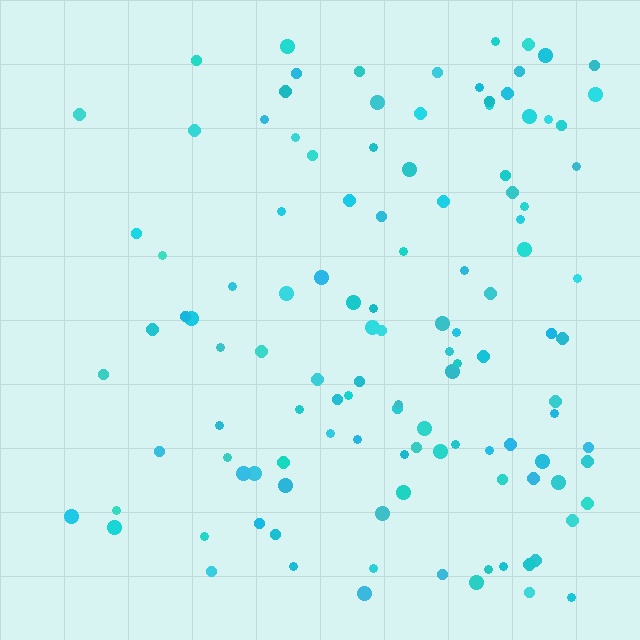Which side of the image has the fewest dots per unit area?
The left.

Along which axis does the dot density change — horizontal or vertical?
Horizontal.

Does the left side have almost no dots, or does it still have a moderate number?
Still a moderate number, just noticeably fewer than the right.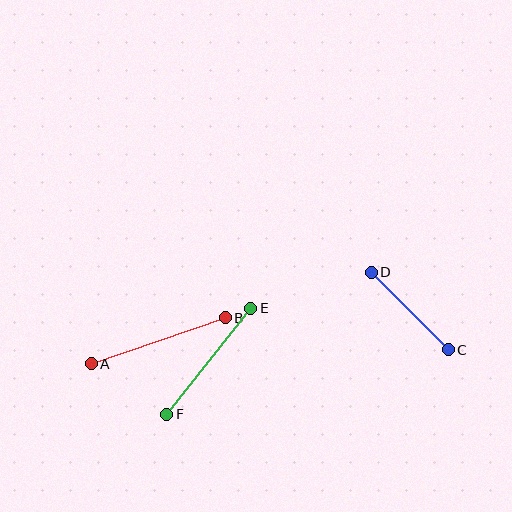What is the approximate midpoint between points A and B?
The midpoint is at approximately (158, 341) pixels.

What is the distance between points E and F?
The distance is approximately 135 pixels.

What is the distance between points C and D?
The distance is approximately 109 pixels.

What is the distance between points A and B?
The distance is approximately 142 pixels.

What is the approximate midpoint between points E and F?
The midpoint is at approximately (209, 361) pixels.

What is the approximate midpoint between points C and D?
The midpoint is at approximately (410, 311) pixels.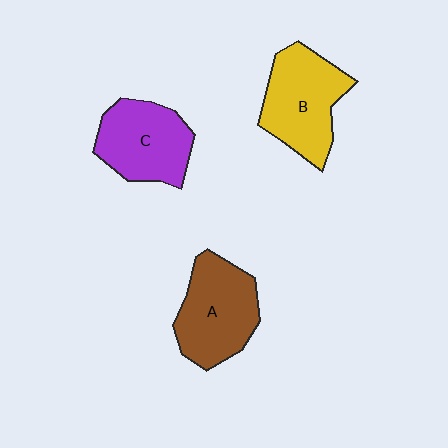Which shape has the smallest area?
Shape C (purple).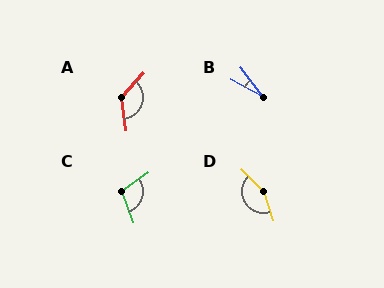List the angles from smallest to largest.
B (24°), C (104°), A (130°), D (152°).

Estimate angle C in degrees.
Approximately 104 degrees.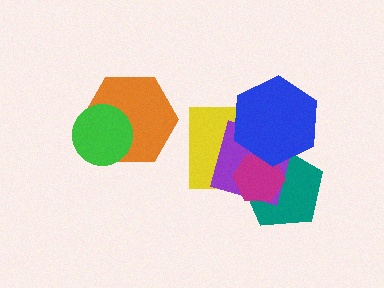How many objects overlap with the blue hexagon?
4 objects overlap with the blue hexagon.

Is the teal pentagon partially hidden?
Yes, it is partially covered by another shape.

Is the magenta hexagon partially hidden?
Yes, it is partially covered by another shape.